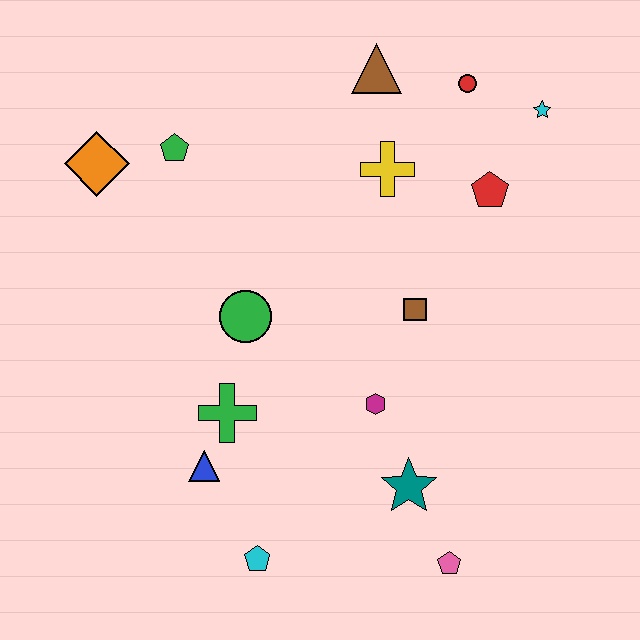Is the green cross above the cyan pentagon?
Yes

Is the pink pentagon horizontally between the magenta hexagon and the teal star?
No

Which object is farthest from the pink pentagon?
The orange diamond is farthest from the pink pentagon.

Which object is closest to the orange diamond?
The green pentagon is closest to the orange diamond.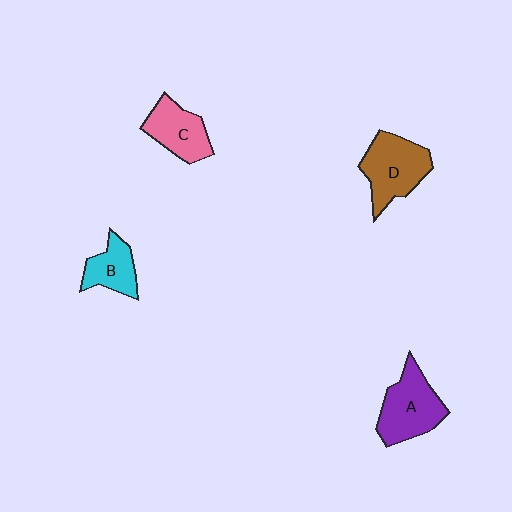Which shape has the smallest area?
Shape B (cyan).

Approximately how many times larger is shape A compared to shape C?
Approximately 1.3 times.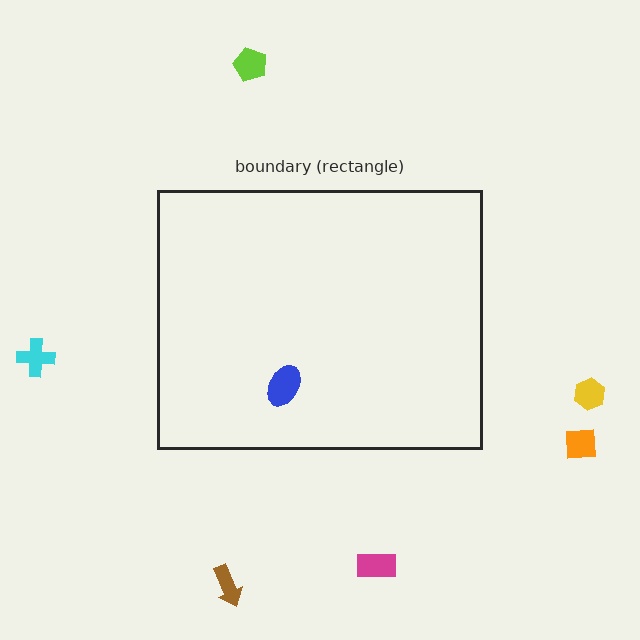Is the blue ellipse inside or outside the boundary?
Inside.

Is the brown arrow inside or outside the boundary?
Outside.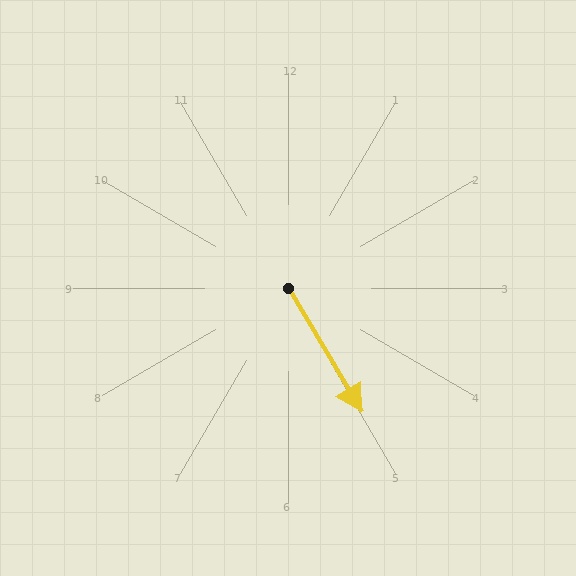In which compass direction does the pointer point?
Southeast.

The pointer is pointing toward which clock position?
Roughly 5 o'clock.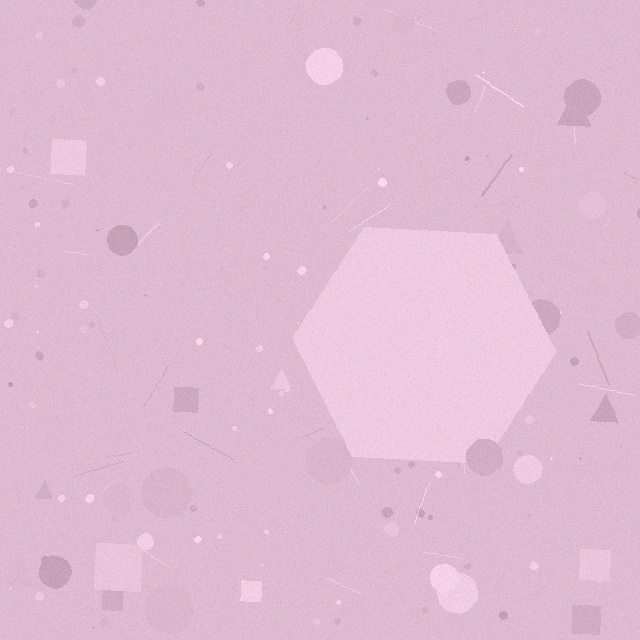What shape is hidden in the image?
A hexagon is hidden in the image.